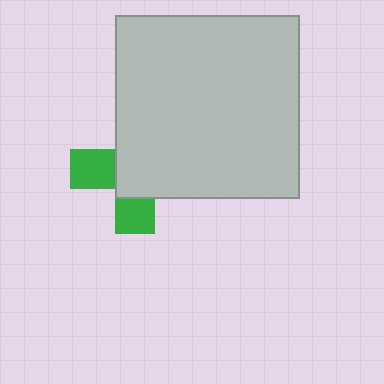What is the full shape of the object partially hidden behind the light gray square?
The partially hidden object is a green cross.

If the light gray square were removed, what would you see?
You would see the complete green cross.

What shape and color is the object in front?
The object in front is a light gray square.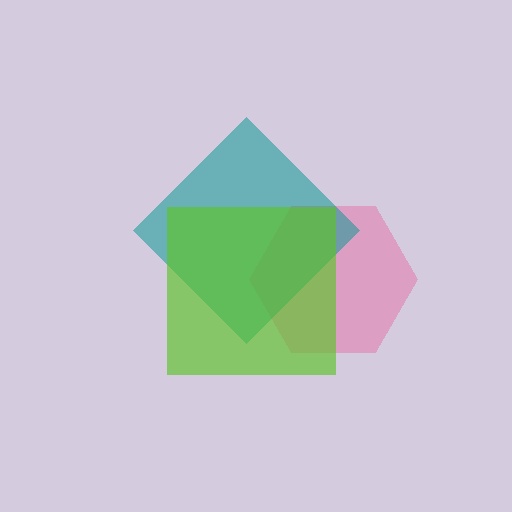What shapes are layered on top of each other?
The layered shapes are: a pink hexagon, a teal diamond, a lime square.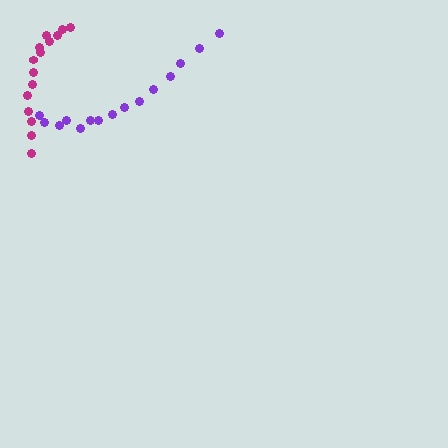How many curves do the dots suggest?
There are 2 distinct paths.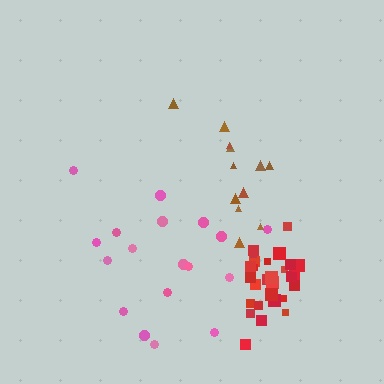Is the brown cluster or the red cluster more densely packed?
Red.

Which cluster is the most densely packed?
Red.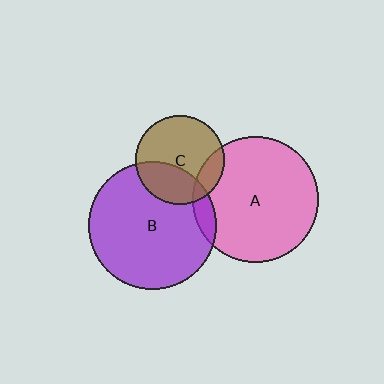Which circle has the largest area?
Circle B (purple).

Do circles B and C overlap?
Yes.